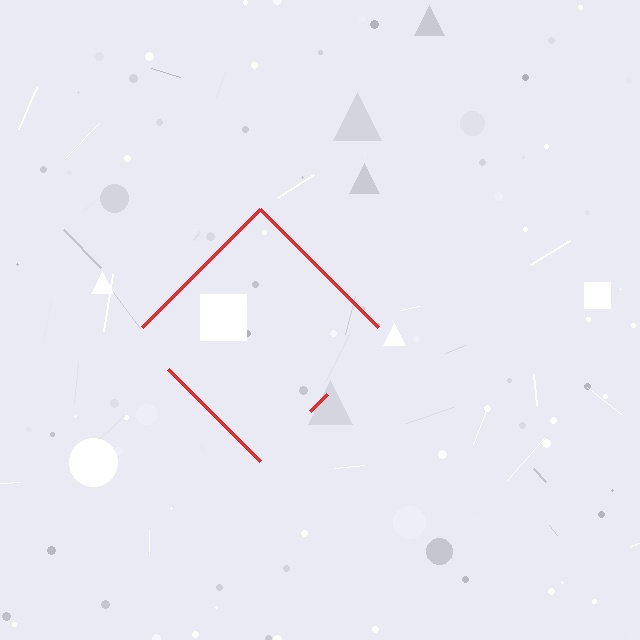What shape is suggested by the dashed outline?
The dashed outline suggests a diamond.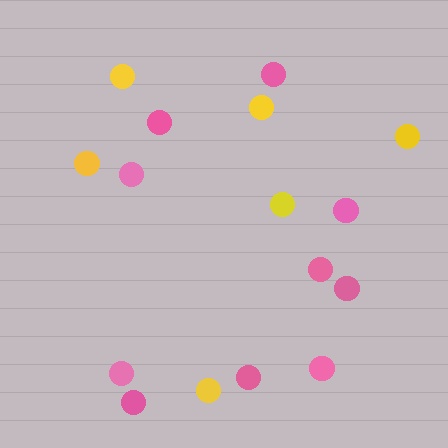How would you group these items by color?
There are 2 groups: one group of pink circles (10) and one group of yellow circles (6).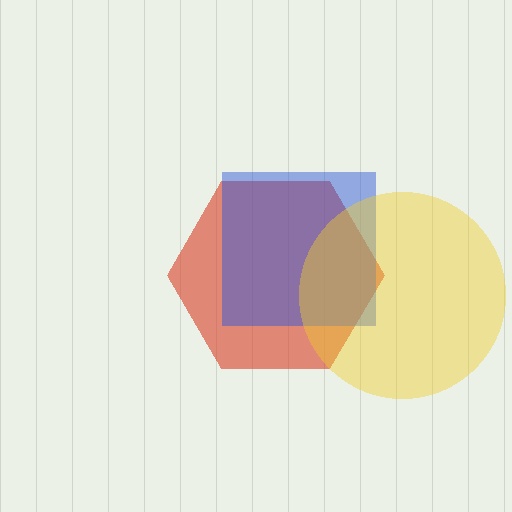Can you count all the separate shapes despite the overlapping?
Yes, there are 3 separate shapes.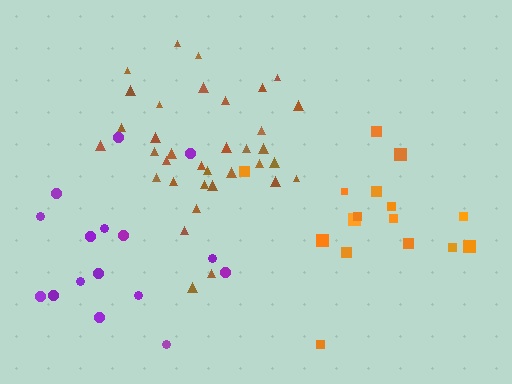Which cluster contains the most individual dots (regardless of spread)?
Brown (35).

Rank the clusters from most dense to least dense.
brown, purple, orange.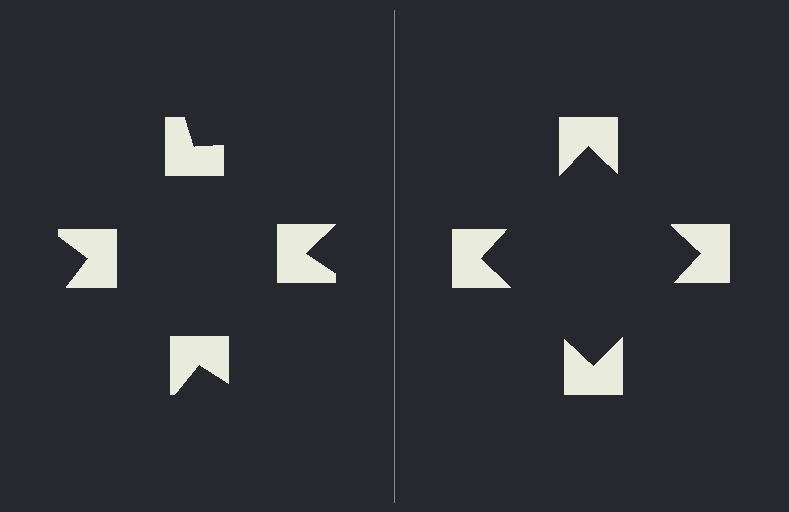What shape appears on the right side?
An illusory square.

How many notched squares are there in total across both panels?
8 — 4 on each side.